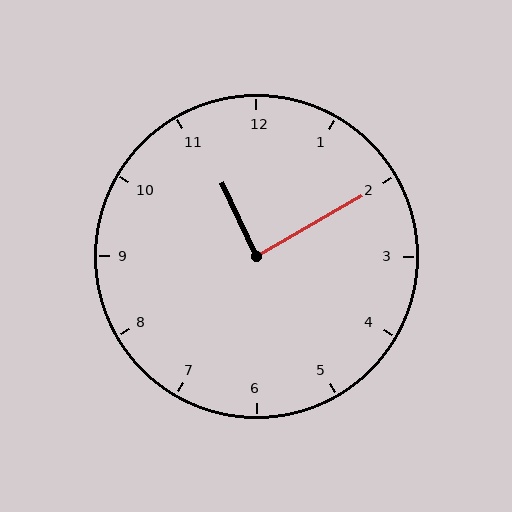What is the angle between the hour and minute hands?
Approximately 85 degrees.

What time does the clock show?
11:10.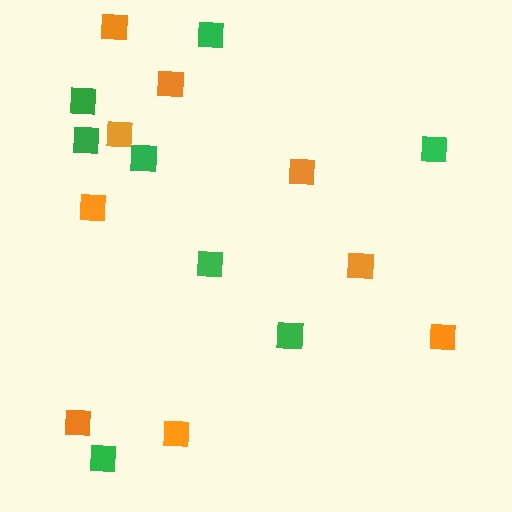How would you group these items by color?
There are 2 groups: one group of green squares (8) and one group of orange squares (9).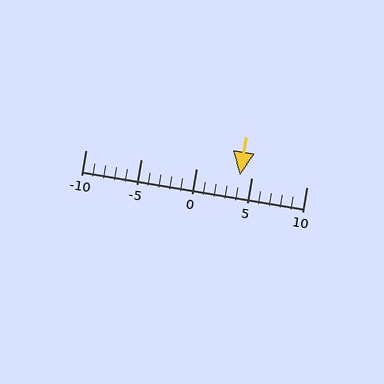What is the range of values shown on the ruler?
The ruler shows values from -10 to 10.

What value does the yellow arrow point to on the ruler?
The yellow arrow points to approximately 4.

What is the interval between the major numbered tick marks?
The major tick marks are spaced 5 units apart.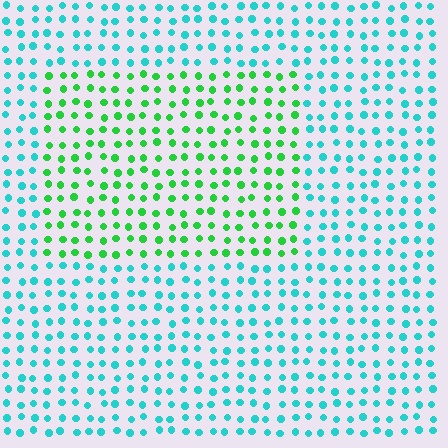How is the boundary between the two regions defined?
The boundary is defined purely by a slight shift in hue (about 50 degrees). Spacing, size, and orientation are identical on both sides.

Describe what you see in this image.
The image is filled with small cyan elements in a uniform arrangement. A rectangle-shaped region is visible where the elements are tinted to a slightly different hue, forming a subtle color boundary.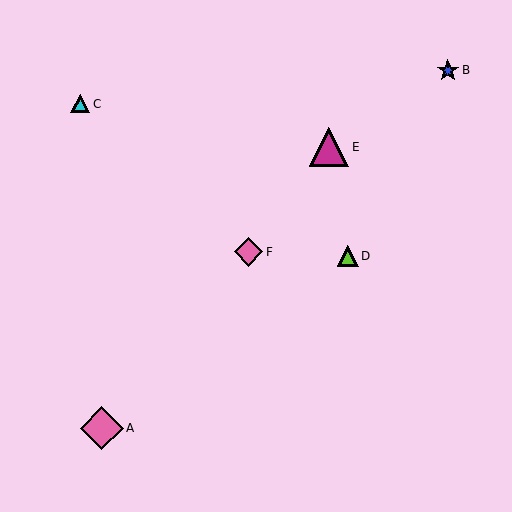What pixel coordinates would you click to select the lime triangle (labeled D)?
Click at (348, 256) to select the lime triangle D.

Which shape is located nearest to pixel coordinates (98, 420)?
The pink diamond (labeled A) at (102, 428) is nearest to that location.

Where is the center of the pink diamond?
The center of the pink diamond is at (102, 428).